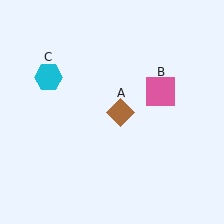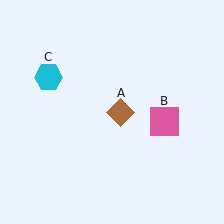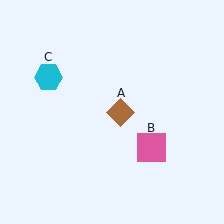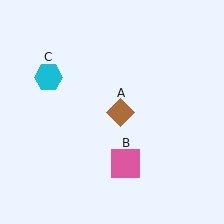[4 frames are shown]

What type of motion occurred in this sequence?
The pink square (object B) rotated clockwise around the center of the scene.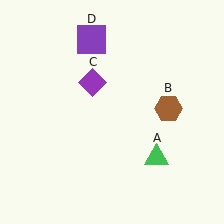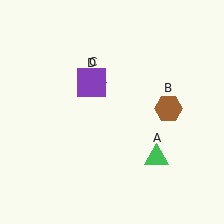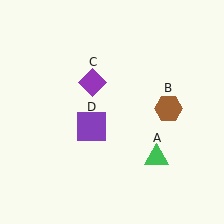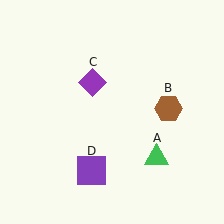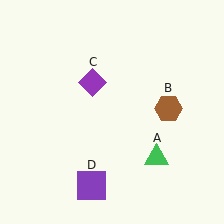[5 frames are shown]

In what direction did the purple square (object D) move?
The purple square (object D) moved down.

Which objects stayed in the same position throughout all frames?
Green triangle (object A) and brown hexagon (object B) and purple diamond (object C) remained stationary.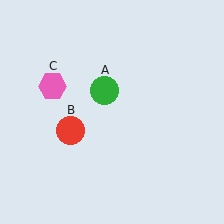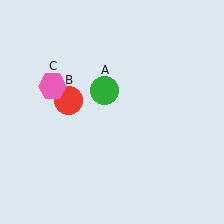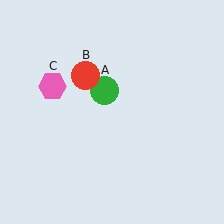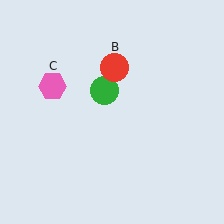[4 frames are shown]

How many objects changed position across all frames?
1 object changed position: red circle (object B).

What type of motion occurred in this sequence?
The red circle (object B) rotated clockwise around the center of the scene.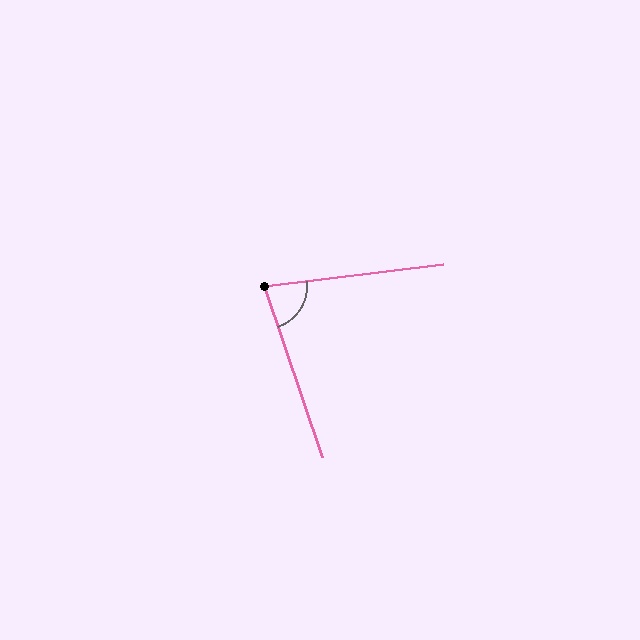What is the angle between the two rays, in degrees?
Approximately 78 degrees.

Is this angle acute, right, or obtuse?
It is acute.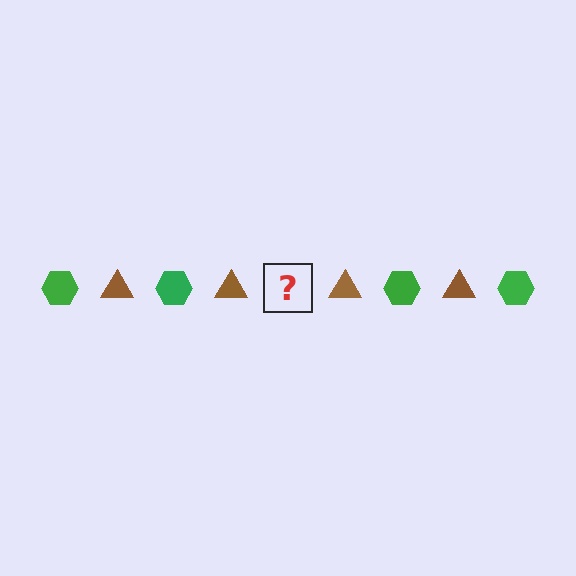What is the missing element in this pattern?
The missing element is a green hexagon.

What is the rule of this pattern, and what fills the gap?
The rule is that the pattern alternates between green hexagon and brown triangle. The gap should be filled with a green hexagon.